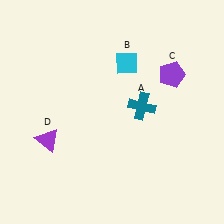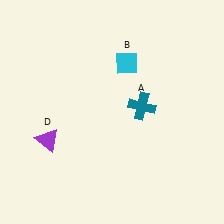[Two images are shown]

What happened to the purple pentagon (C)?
The purple pentagon (C) was removed in Image 2. It was in the top-right area of Image 1.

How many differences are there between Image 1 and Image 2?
There is 1 difference between the two images.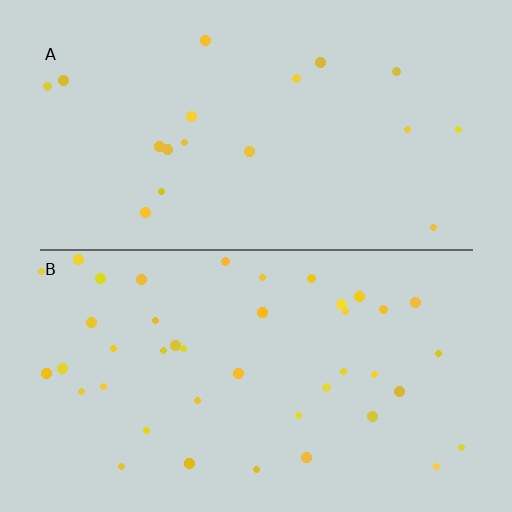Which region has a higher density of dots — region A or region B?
B (the bottom).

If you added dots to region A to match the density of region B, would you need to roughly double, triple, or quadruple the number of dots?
Approximately double.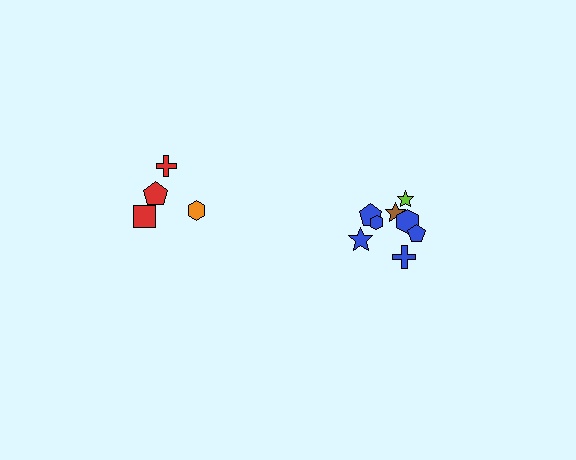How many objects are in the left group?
There are 5 objects.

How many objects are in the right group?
There are 8 objects.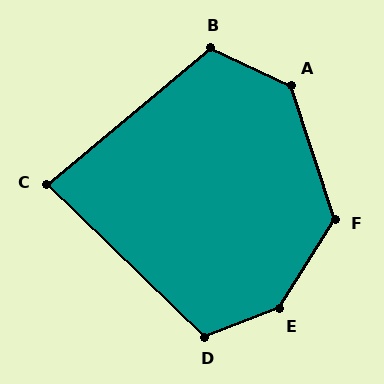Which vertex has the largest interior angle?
E, at approximately 143 degrees.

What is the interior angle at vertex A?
Approximately 133 degrees (obtuse).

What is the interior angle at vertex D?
Approximately 115 degrees (obtuse).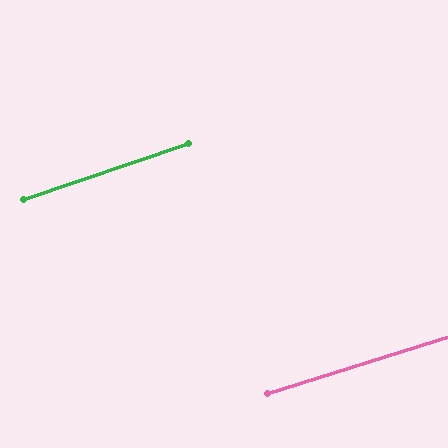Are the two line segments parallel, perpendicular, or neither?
Parallel — their directions differ by only 1.6°.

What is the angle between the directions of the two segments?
Approximately 2 degrees.